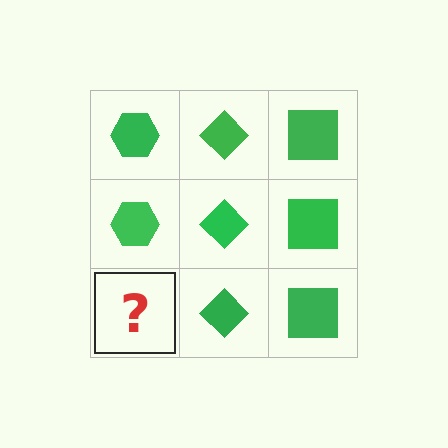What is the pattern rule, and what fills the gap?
The rule is that each column has a consistent shape. The gap should be filled with a green hexagon.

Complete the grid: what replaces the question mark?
The question mark should be replaced with a green hexagon.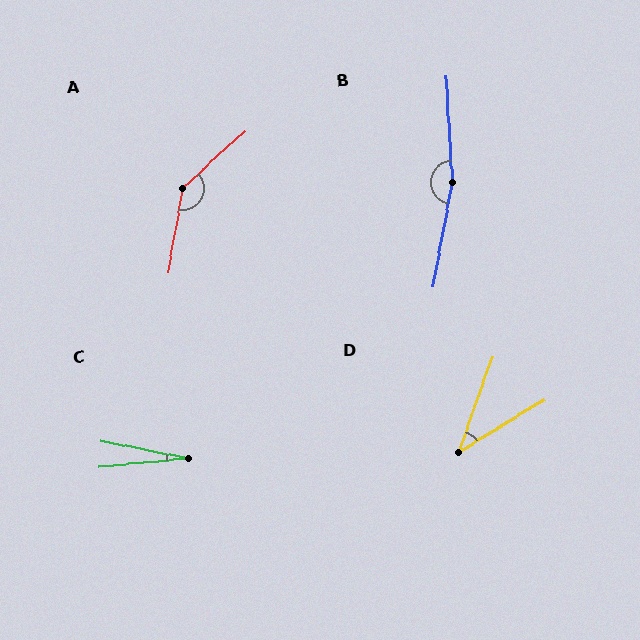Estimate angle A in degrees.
Approximately 142 degrees.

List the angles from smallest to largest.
C (17°), D (39°), A (142°), B (167°).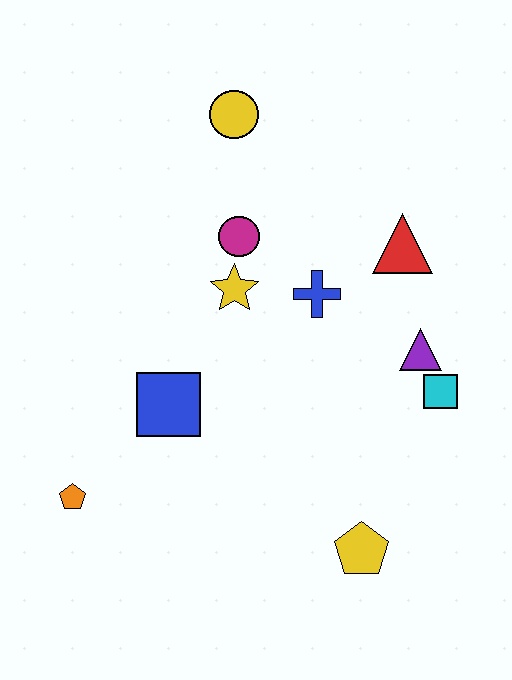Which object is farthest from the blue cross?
The orange pentagon is farthest from the blue cross.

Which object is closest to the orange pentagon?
The blue square is closest to the orange pentagon.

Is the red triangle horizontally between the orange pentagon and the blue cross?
No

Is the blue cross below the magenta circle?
Yes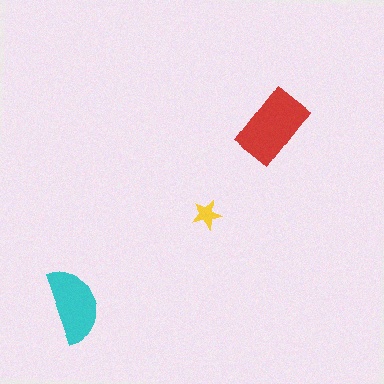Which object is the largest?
The red rectangle.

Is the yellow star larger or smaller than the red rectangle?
Smaller.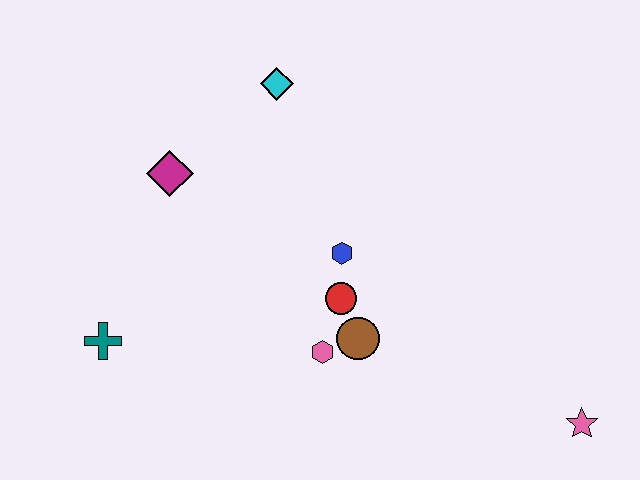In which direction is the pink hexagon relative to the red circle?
The pink hexagon is below the red circle.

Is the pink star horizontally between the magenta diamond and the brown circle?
No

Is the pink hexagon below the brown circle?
Yes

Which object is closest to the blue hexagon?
The red circle is closest to the blue hexagon.